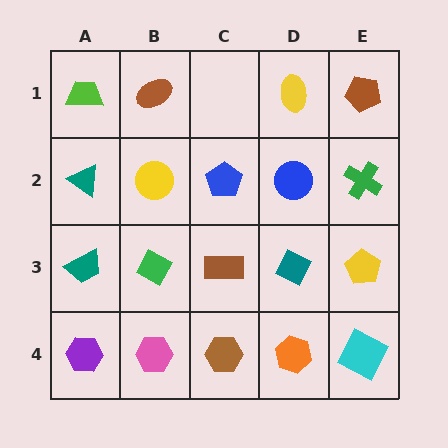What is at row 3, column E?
A yellow pentagon.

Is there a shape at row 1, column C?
No, that cell is empty.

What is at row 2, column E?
A green cross.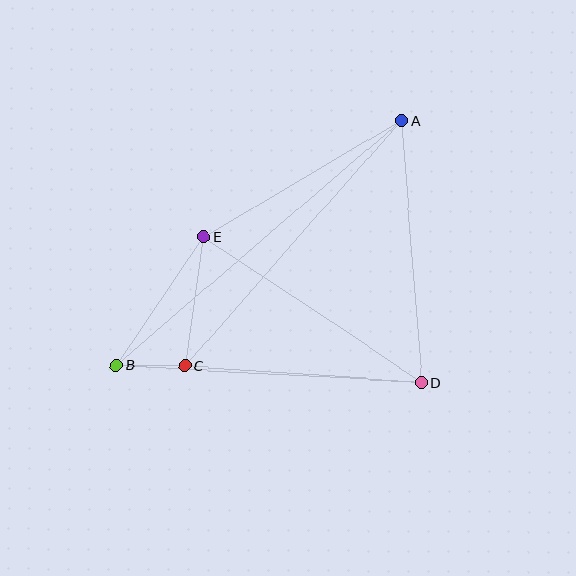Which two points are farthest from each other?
Points A and B are farthest from each other.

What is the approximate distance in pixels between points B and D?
The distance between B and D is approximately 306 pixels.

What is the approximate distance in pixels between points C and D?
The distance between C and D is approximately 237 pixels.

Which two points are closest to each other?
Points B and C are closest to each other.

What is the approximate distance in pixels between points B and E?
The distance between B and E is approximately 156 pixels.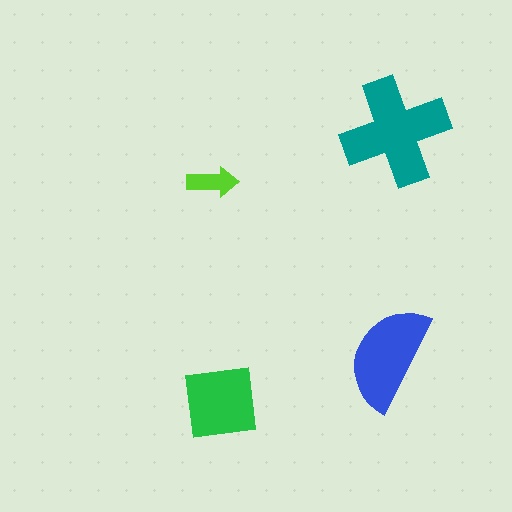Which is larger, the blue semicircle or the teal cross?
The teal cross.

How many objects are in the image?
There are 4 objects in the image.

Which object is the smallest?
The lime arrow.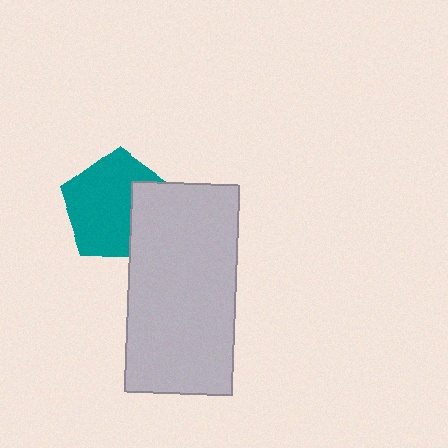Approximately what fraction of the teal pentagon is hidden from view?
Roughly 31% of the teal pentagon is hidden behind the light gray rectangle.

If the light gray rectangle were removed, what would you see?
You would see the complete teal pentagon.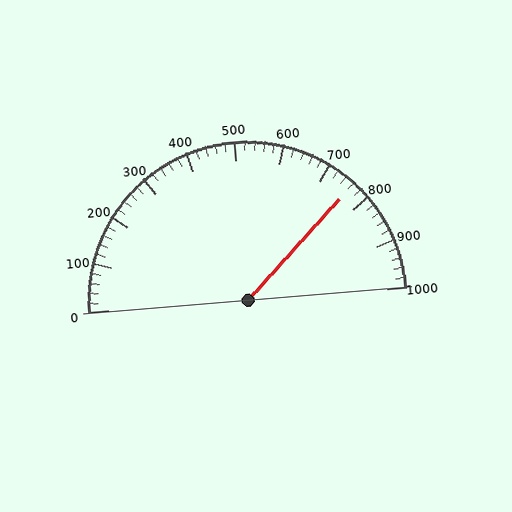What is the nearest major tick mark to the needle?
The nearest major tick mark is 800.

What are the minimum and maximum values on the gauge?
The gauge ranges from 0 to 1000.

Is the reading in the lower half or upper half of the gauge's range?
The reading is in the upper half of the range (0 to 1000).